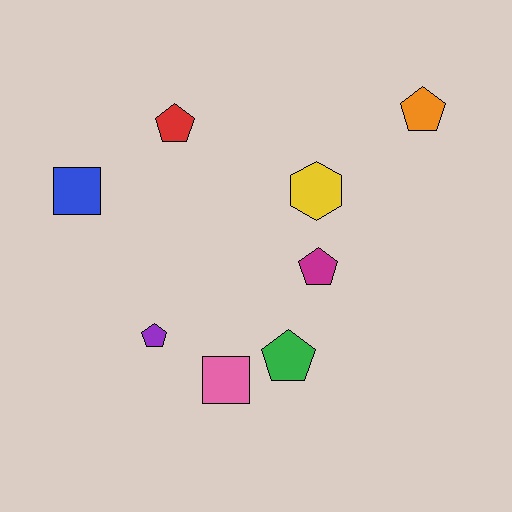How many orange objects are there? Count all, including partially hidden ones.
There is 1 orange object.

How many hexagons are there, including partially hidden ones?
There is 1 hexagon.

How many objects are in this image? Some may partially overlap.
There are 8 objects.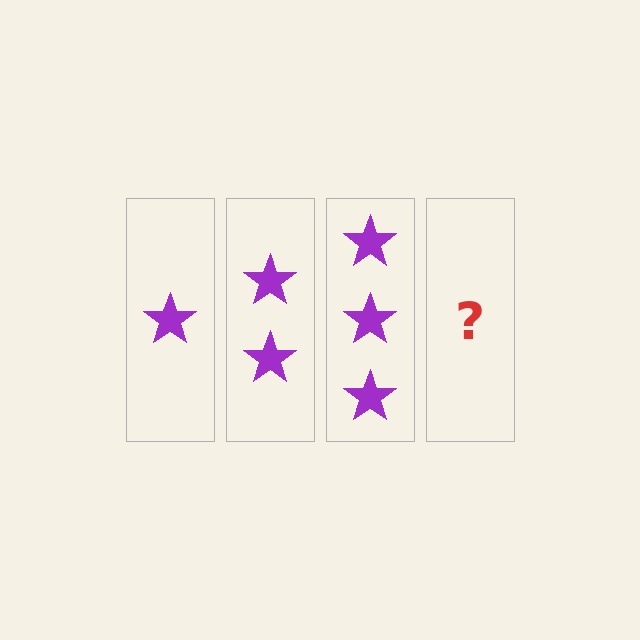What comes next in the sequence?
The next element should be 4 stars.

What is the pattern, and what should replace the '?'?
The pattern is that each step adds one more star. The '?' should be 4 stars.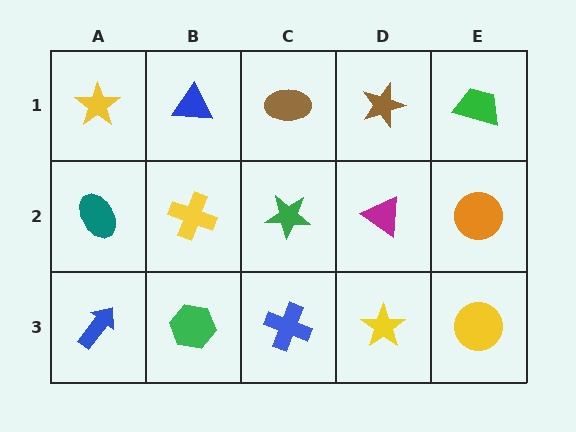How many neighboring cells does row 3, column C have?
3.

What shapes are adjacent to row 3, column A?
A teal ellipse (row 2, column A), a green hexagon (row 3, column B).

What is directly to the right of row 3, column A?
A green hexagon.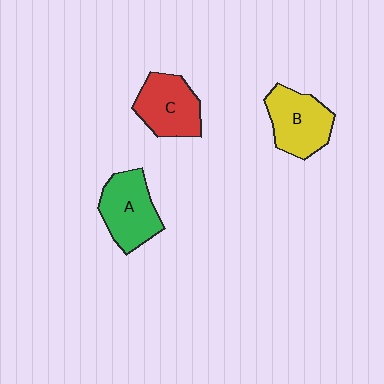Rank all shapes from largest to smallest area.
From largest to smallest: A (green), B (yellow), C (red).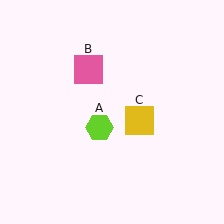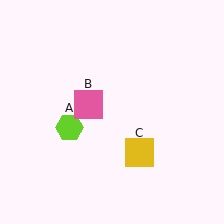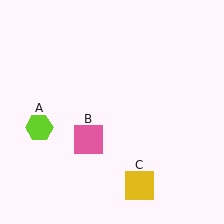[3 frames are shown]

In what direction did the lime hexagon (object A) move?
The lime hexagon (object A) moved left.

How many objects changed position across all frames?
3 objects changed position: lime hexagon (object A), pink square (object B), yellow square (object C).